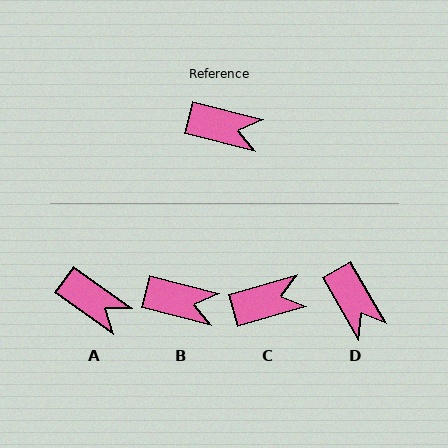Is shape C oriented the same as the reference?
No, it is off by about 30 degrees.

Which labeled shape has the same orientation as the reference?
B.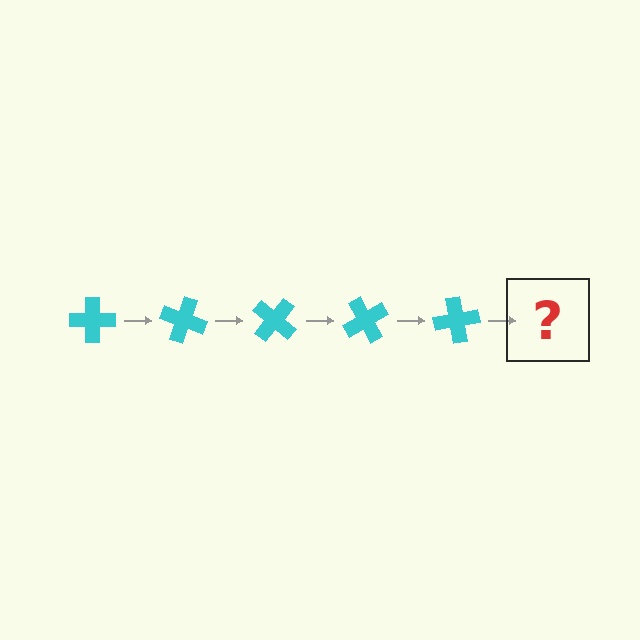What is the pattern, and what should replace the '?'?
The pattern is that the cross rotates 20 degrees each step. The '?' should be a cyan cross rotated 100 degrees.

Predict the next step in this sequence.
The next step is a cyan cross rotated 100 degrees.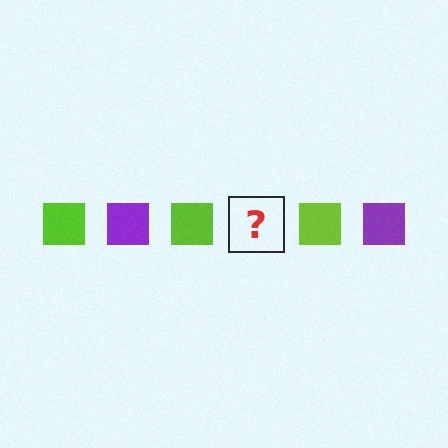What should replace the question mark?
The question mark should be replaced with a purple square.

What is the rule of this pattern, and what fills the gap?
The rule is that the pattern cycles through lime, purple squares. The gap should be filled with a purple square.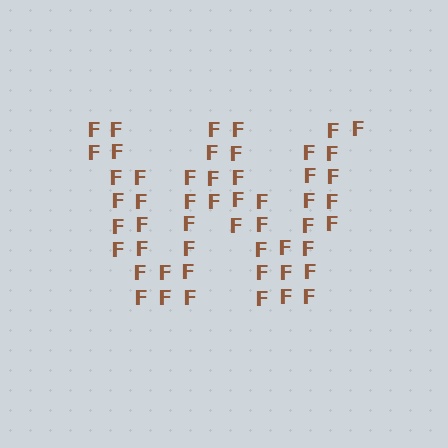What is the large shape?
The large shape is the letter W.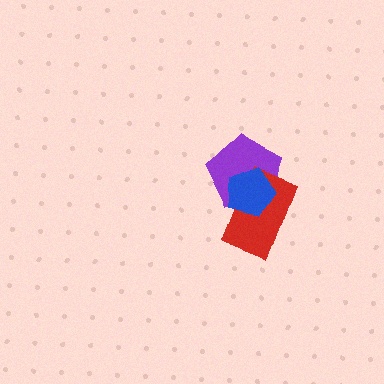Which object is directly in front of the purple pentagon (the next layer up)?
The red rectangle is directly in front of the purple pentagon.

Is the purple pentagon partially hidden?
Yes, it is partially covered by another shape.